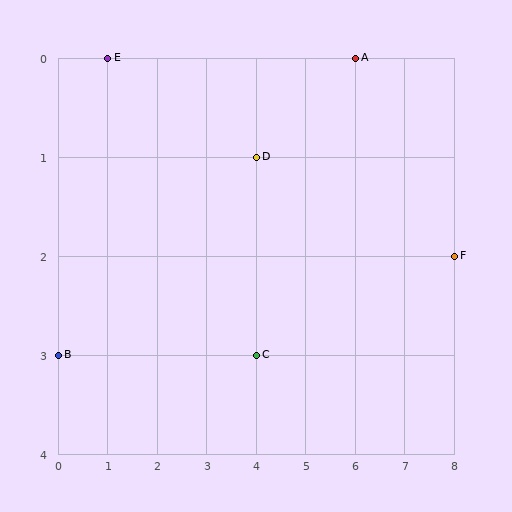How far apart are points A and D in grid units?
Points A and D are 2 columns and 1 row apart (about 2.2 grid units diagonally).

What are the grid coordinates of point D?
Point D is at grid coordinates (4, 1).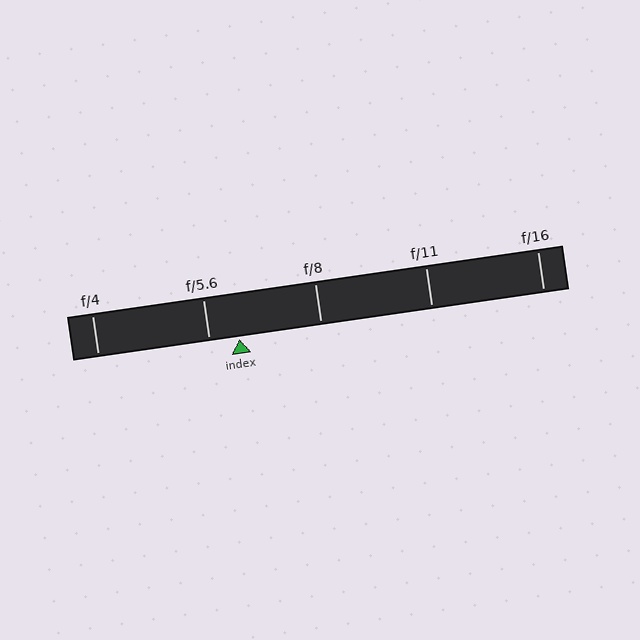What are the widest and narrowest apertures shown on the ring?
The widest aperture shown is f/4 and the narrowest is f/16.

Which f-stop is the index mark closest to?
The index mark is closest to f/5.6.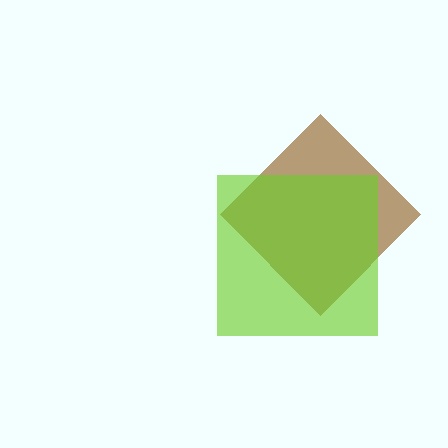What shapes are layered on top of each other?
The layered shapes are: a brown diamond, a lime square.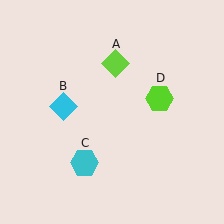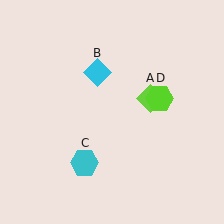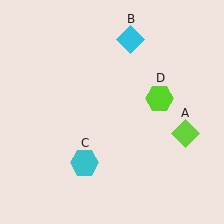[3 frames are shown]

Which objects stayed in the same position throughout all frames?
Cyan hexagon (object C) and lime hexagon (object D) remained stationary.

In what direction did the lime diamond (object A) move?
The lime diamond (object A) moved down and to the right.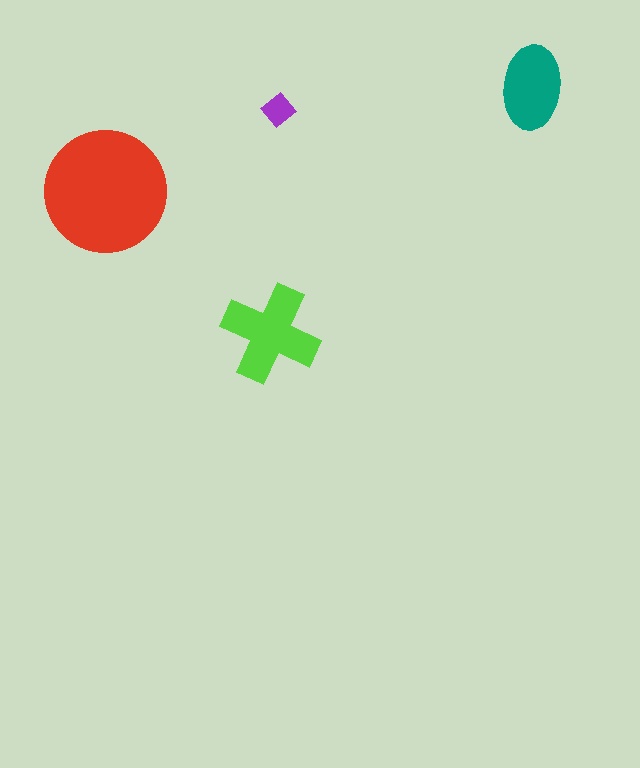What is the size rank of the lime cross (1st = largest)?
2nd.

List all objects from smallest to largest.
The purple diamond, the teal ellipse, the lime cross, the red circle.